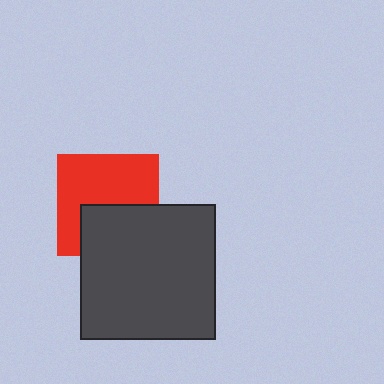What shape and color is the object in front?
The object in front is a dark gray square.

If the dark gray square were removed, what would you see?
You would see the complete red square.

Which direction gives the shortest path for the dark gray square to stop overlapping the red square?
Moving down gives the shortest separation.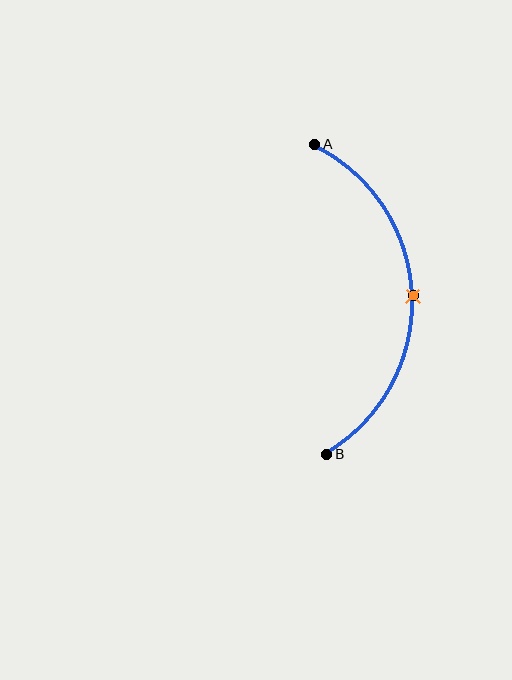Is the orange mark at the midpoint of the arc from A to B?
Yes. The orange mark lies on the arc at equal arc-length from both A and B — it is the arc midpoint.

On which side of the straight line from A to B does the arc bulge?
The arc bulges to the right of the straight line connecting A and B.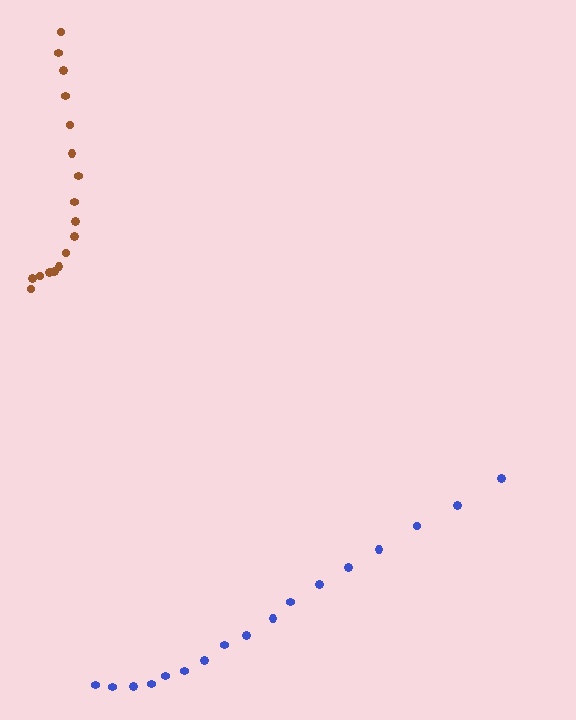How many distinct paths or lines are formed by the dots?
There are 2 distinct paths.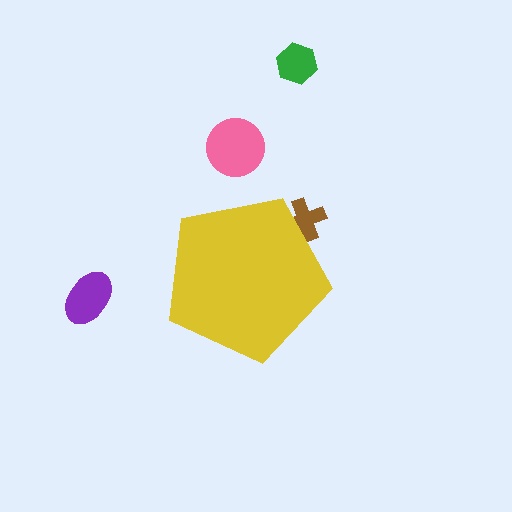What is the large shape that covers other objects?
A yellow pentagon.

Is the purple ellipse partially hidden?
No, the purple ellipse is fully visible.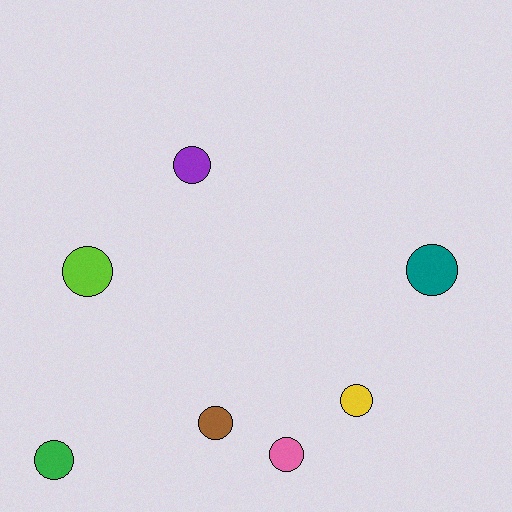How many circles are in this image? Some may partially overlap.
There are 7 circles.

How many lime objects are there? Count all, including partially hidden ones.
There is 1 lime object.